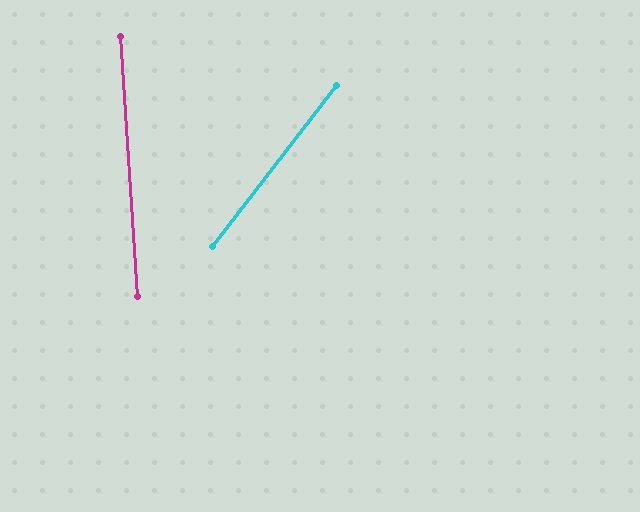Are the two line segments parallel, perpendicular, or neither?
Neither parallel nor perpendicular — they differ by about 41°.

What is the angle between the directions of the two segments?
Approximately 41 degrees.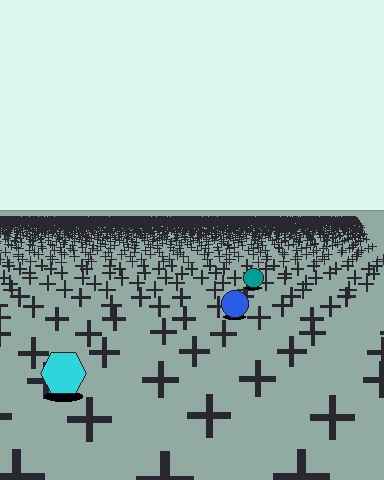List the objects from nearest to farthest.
From nearest to farthest: the cyan hexagon, the blue circle, the teal circle.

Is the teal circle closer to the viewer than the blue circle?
No. The blue circle is closer — you can tell from the texture gradient: the ground texture is coarser near it.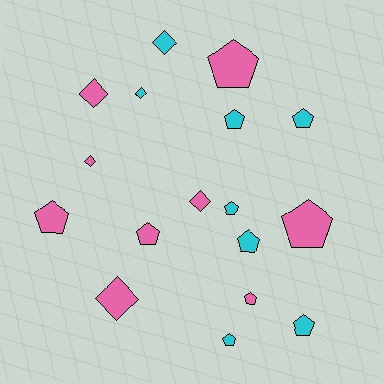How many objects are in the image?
There are 17 objects.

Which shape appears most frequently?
Pentagon, with 11 objects.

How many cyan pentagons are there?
There are 6 cyan pentagons.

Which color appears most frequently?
Pink, with 9 objects.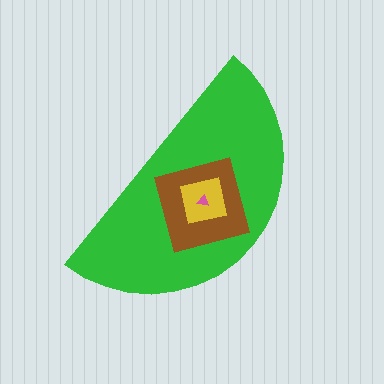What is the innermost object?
The pink triangle.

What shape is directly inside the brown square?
The yellow square.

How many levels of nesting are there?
4.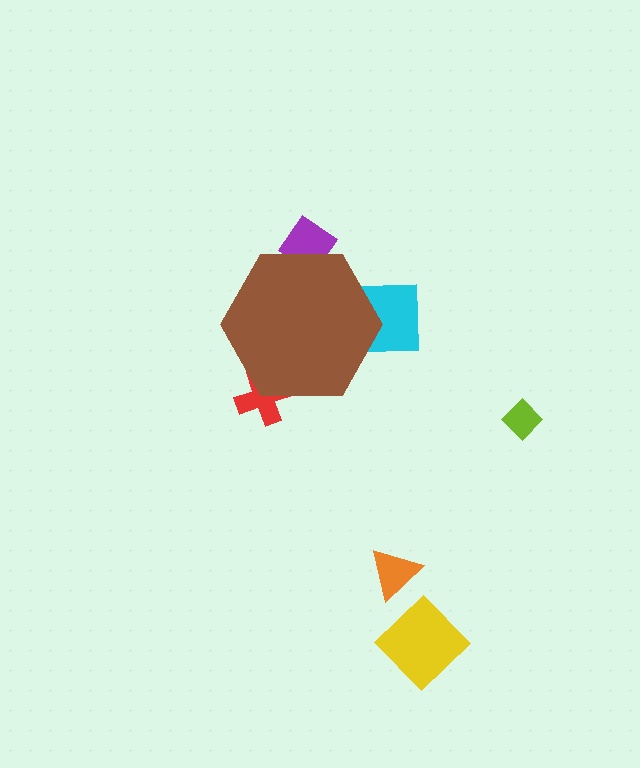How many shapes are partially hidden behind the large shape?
3 shapes are partially hidden.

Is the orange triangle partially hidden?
No, the orange triangle is fully visible.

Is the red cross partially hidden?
Yes, the red cross is partially hidden behind the brown hexagon.